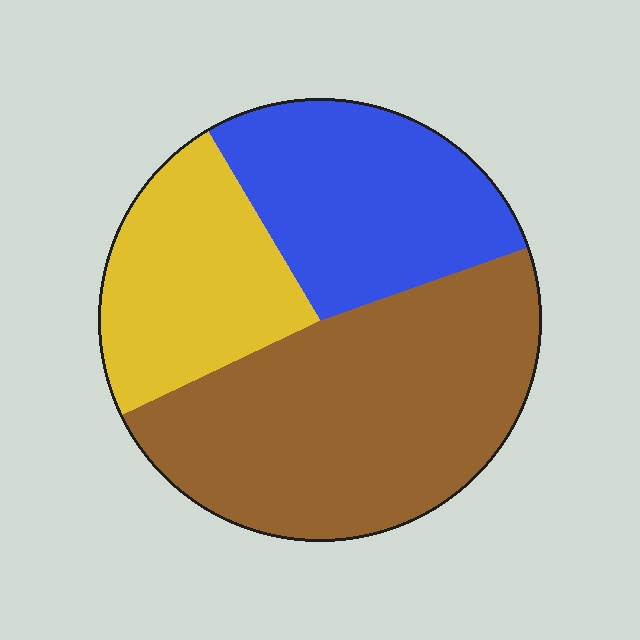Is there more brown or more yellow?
Brown.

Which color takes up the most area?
Brown, at roughly 50%.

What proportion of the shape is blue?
Blue covers around 30% of the shape.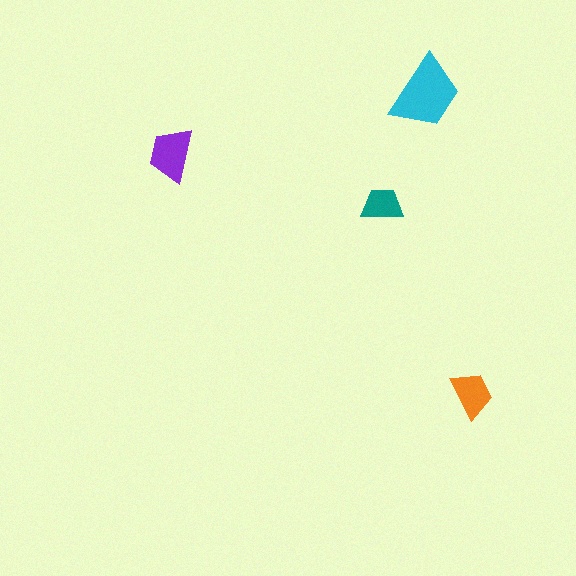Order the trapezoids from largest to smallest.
the cyan one, the purple one, the orange one, the teal one.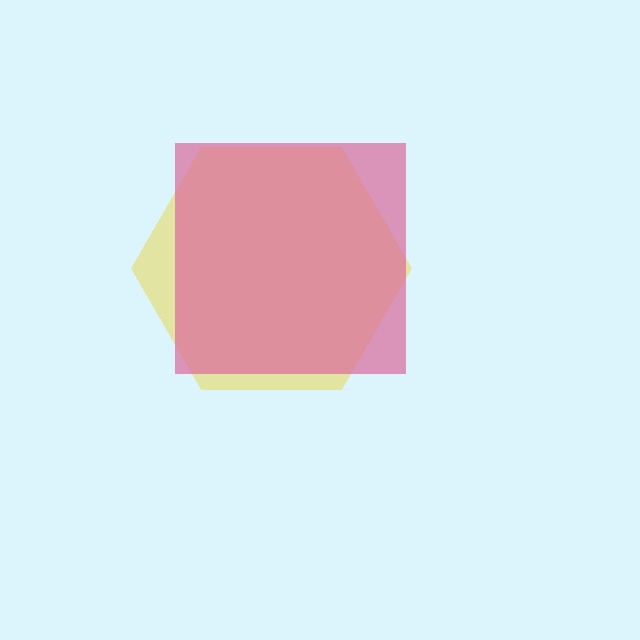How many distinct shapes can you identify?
There are 2 distinct shapes: a yellow hexagon, a pink square.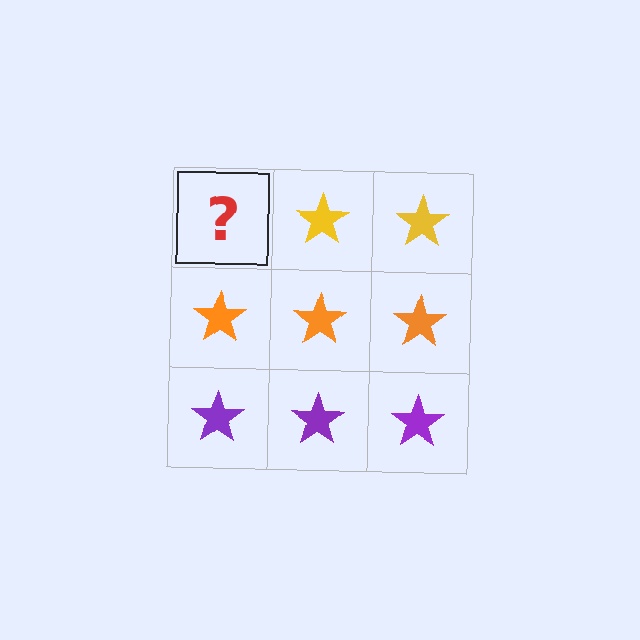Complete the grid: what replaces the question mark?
The question mark should be replaced with a yellow star.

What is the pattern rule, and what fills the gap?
The rule is that each row has a consistent color. The gap should be filled with a yellow star.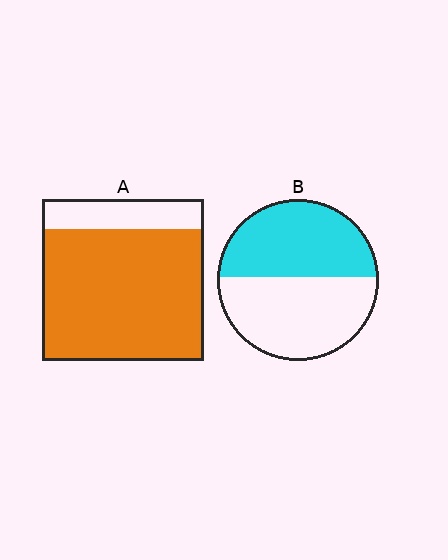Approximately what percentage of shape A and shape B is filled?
A is approximately 80% and B is approximately 50%.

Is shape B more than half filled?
Roughly half.